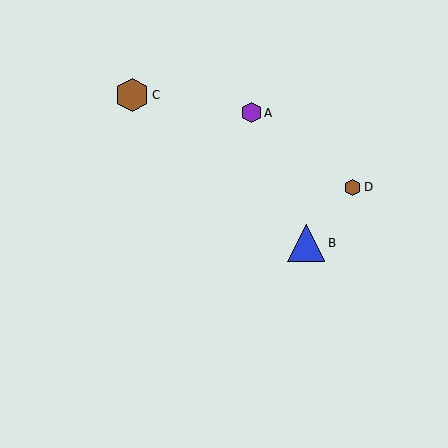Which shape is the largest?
The blue triangle (labeled B) is the largest.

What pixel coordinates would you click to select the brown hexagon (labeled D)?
Click at (353, 187) to select the brown hexagon D.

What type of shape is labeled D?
Shape D is a brown hexagon.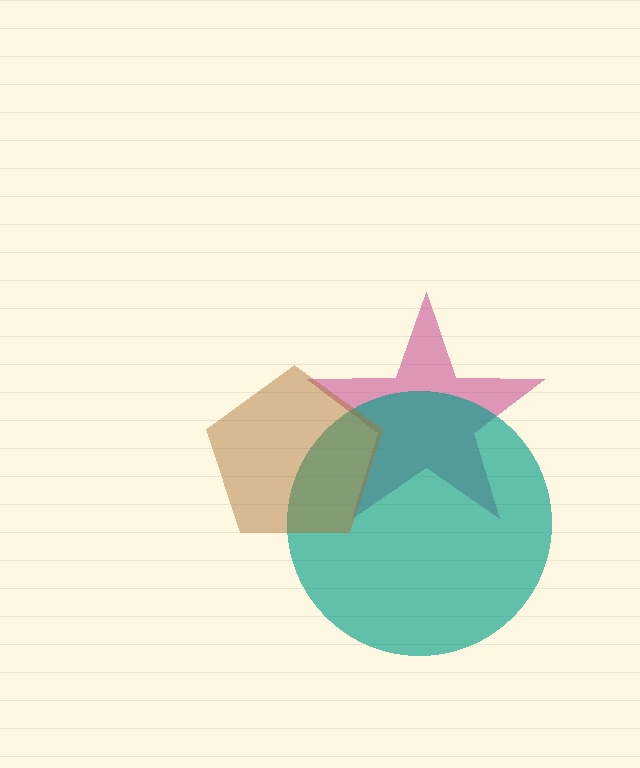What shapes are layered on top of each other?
The layered shapes are: a magenta star, a teal circle, a brown pentagon.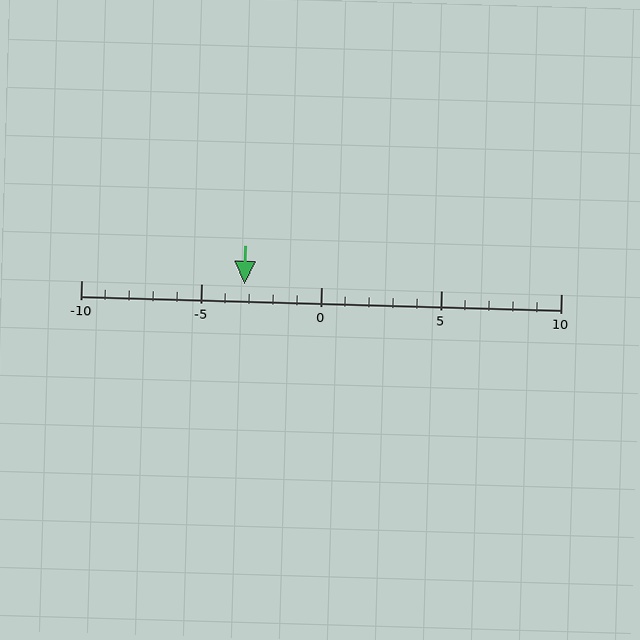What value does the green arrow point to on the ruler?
The green arrow points to approximately -3.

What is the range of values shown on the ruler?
The ruler shows values from -10 to 10.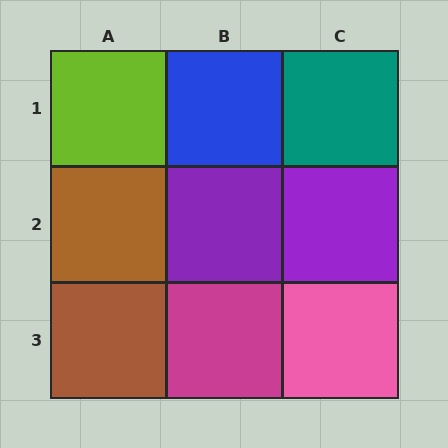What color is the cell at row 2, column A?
Brown.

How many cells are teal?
1 cell is teal.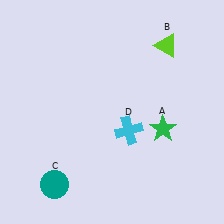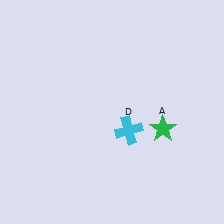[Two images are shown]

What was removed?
The teal circle (C), the lime triangle (B) were removed in Image 2.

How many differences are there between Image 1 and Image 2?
There are 2 differences between the two images.